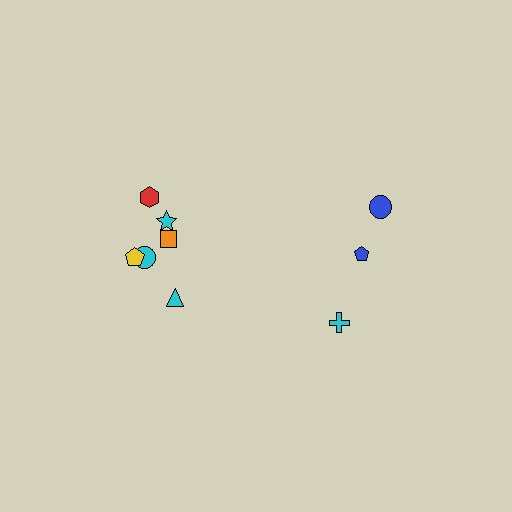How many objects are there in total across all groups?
There are 9 objects.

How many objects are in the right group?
There are 3 objects.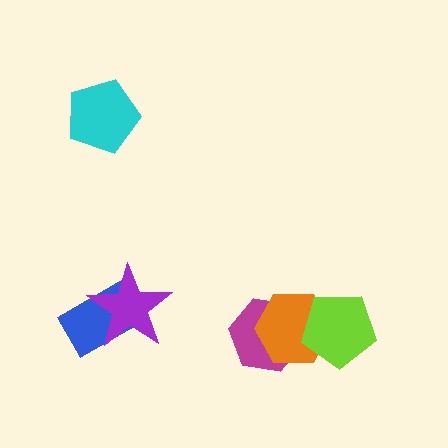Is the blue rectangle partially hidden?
Yes, it is partially covered by another shape.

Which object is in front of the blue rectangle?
The purple star is in front of the blue rectangle.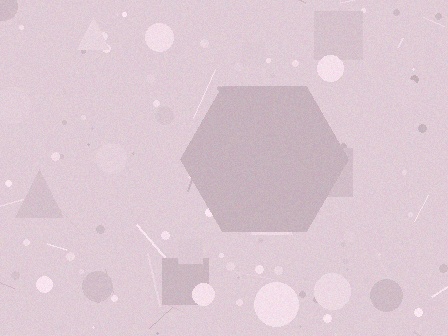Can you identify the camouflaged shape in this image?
The camouflaged shape is a hexagon.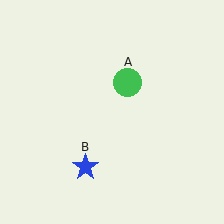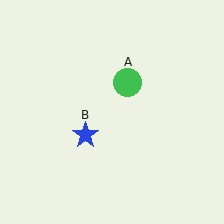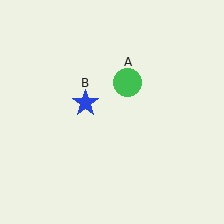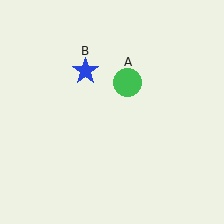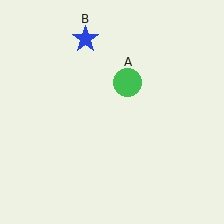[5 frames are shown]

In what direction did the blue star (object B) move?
The blue star (object B) moved up.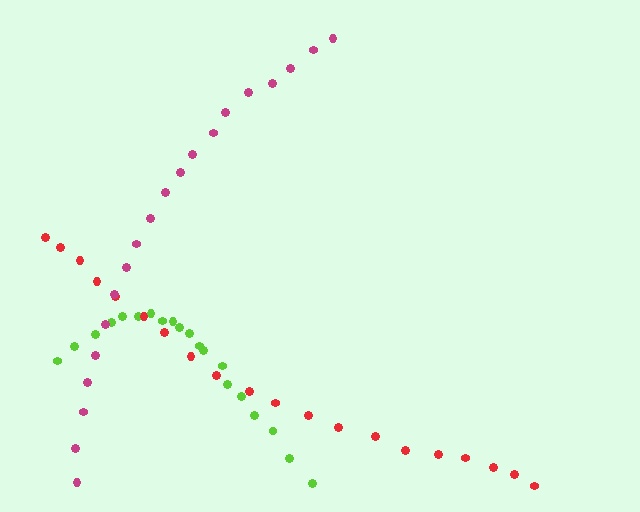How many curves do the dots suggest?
There are 3 distinct paths.